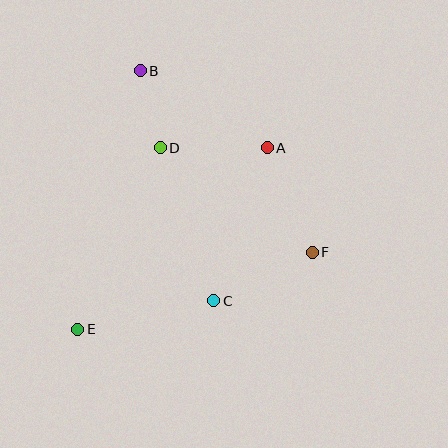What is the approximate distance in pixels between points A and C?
The distance between A and C is approximately 162 pixels.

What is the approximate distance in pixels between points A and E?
The distance between A and E is approximately 262 pixels.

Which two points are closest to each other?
Points B and D are closest to each other.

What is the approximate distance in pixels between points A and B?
The distance between A and B is approximately 148 pixels.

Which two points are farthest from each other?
Points B and E are farthest from each other.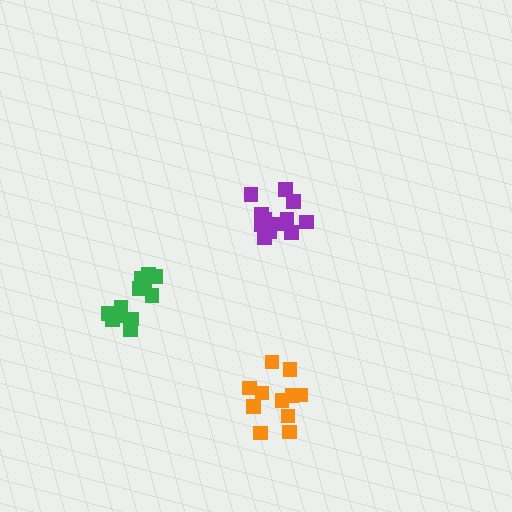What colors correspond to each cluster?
The clusters are colored: green, orange, purple.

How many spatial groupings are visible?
There are 3 spatial groupings.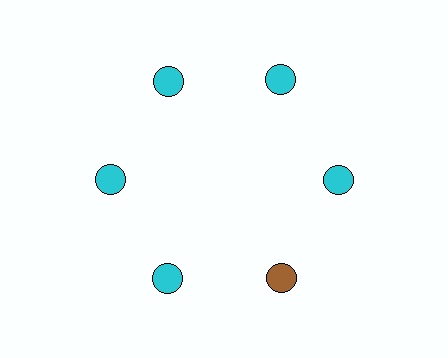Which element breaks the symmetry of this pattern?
The brown circle at roughly the 5 o'clock position breaks the symmetry. All other shapes are cyan circles.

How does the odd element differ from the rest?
It has a different color: brown instead of cyan.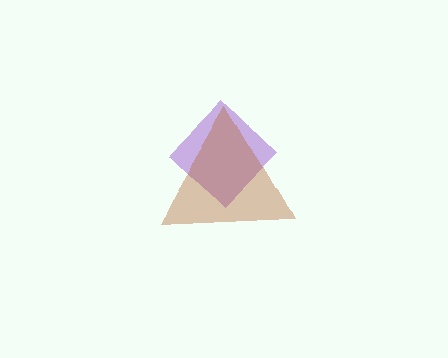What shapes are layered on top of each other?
The layered shapes are: a purple diamond, a brown triangle.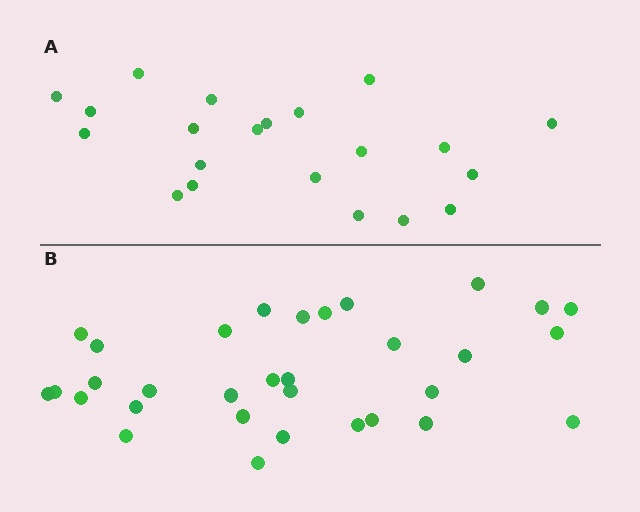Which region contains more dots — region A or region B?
Region B (the bottom region) has more dots.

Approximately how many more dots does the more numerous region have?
Region B has roughly 12 or so more dots than region A.